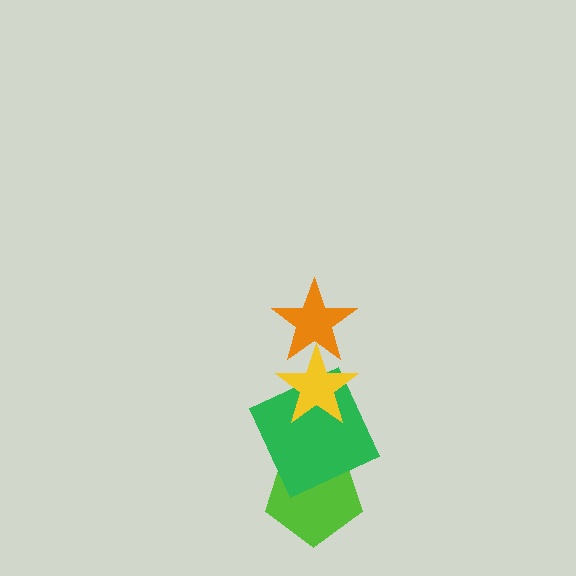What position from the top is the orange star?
The orange star is 1st from the top.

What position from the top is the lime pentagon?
The lime pentagon is 4th from the top.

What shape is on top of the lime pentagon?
The green square is on top of the lime pentagon.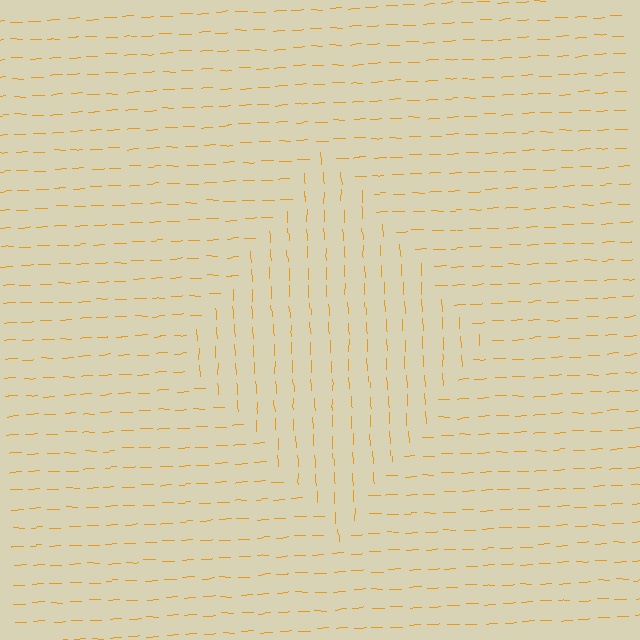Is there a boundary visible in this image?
Yes, there is a texture boundary formed by a change in line orientation.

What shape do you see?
I see a diamond.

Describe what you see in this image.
The image is filled with small orange line segments. A diamond region in the image has lines oriented differently from the surrounding lines, creating a visible texture boundary.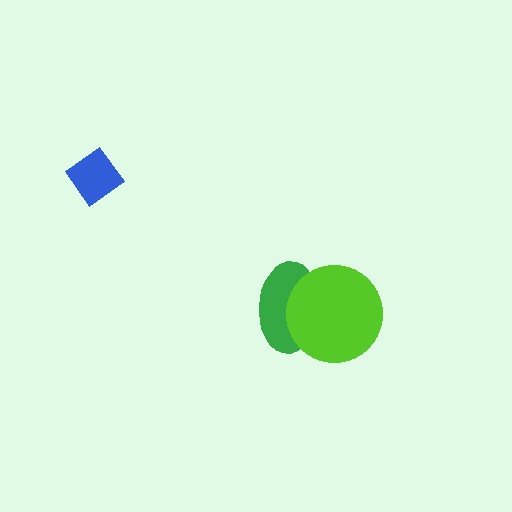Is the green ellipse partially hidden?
Yes, it is partially covered by another shape.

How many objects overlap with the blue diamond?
0 objects overlap with the blue diamond.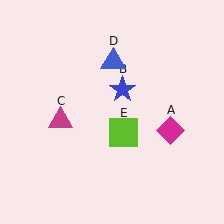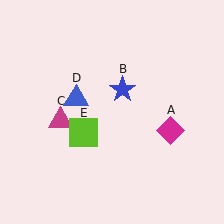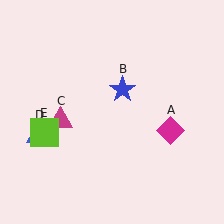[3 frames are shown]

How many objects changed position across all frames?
2 objects changed position: blue triangle (object D), lime square (object E).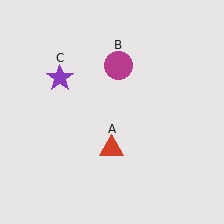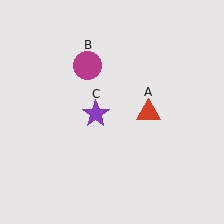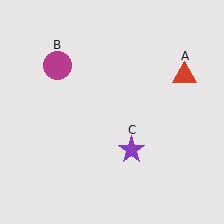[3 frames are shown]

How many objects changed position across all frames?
3 objects changed position: red triangle (object A), magenta circle (object B), purple star (object C).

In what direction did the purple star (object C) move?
The purple star (object C) moved down and to the right.